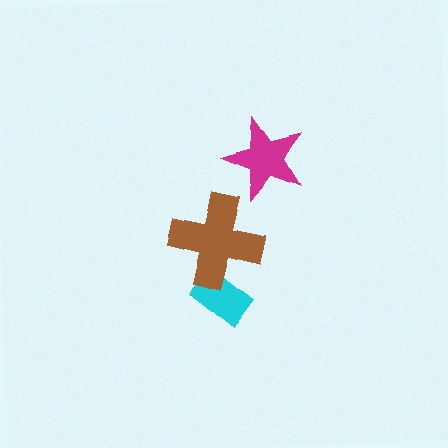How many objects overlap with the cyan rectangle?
1 object overlaps with the cyan rectangle.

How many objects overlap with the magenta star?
0 objects overlap with the magenta star.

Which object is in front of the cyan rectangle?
The brown cross is in front of the cyan rectangle.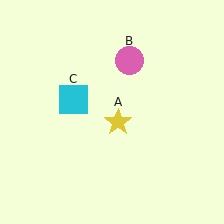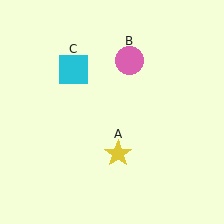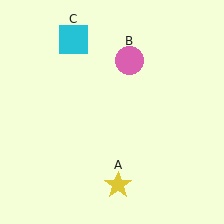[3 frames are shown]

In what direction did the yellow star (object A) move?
The yellow star (object A) moved down.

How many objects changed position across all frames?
2 objects changed position: yellow star (object A), cyan square (object C).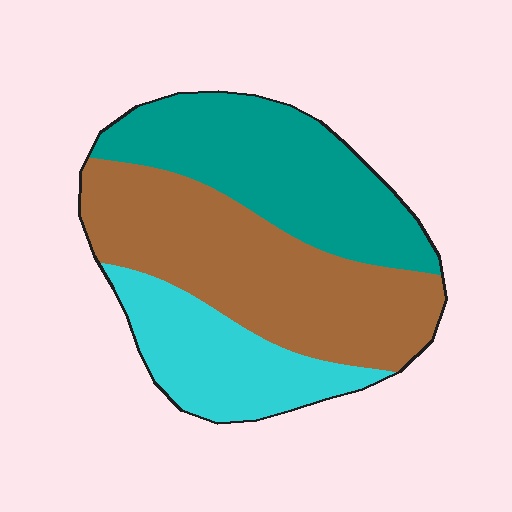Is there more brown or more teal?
Brown.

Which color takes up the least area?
Cyan, at roughly 20%.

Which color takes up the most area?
Brown, at roughly 45%.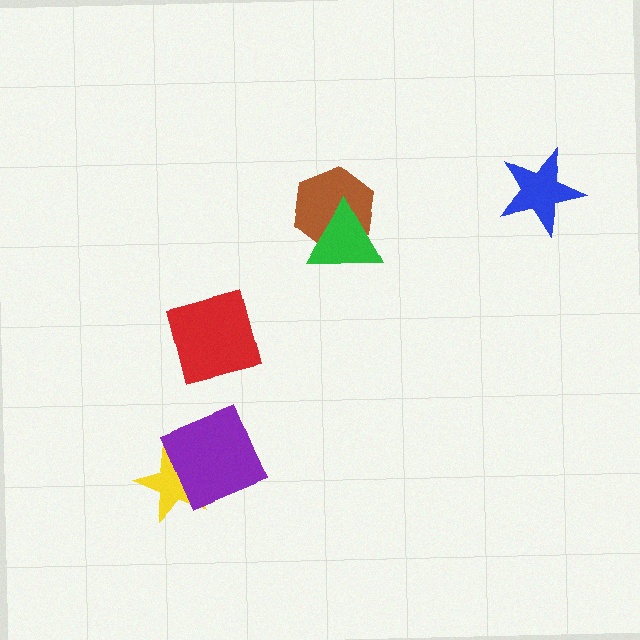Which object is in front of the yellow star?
The purple square is in front of the yellow star.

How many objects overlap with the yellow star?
1 object overlaps with the yellow star.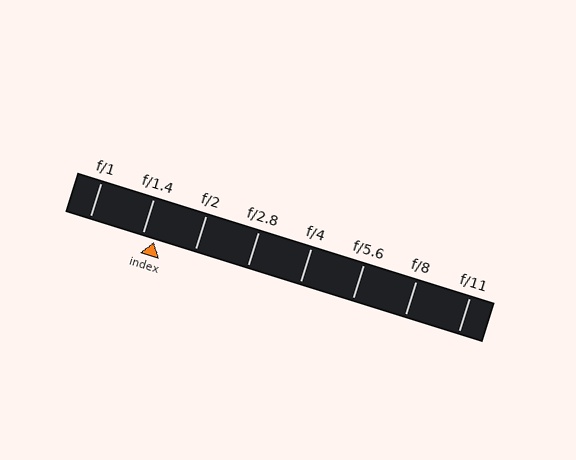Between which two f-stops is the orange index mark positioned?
The index mark is between f/1.4 and f/2.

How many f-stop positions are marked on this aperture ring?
There are 8 f-stop positions marked.